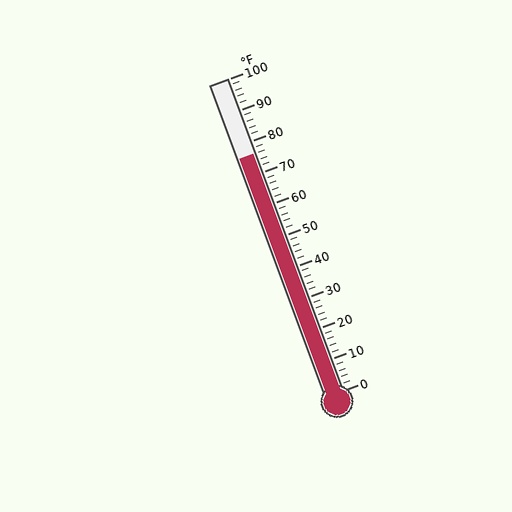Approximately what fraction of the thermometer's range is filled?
The thermometer is filled to approximately 75% of its range.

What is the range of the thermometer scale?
The thermometer scale ranges from 0°F to 100°F.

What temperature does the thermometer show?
The thermometer shows approximately 76°F.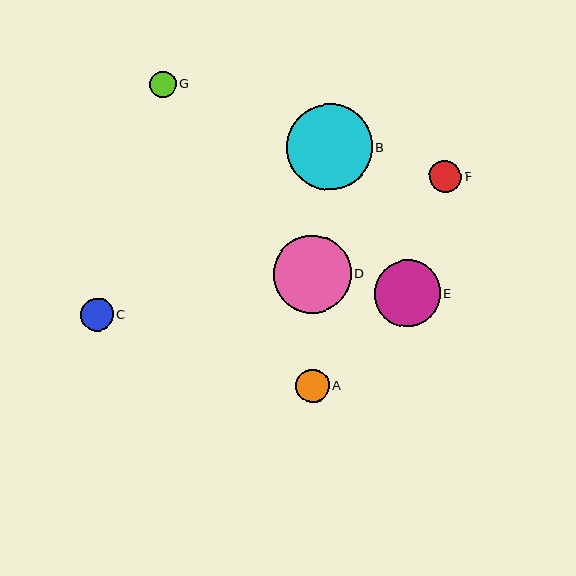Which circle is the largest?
Circle B is the largest with a size of approximately 86 pixels.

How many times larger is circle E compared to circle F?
Circle E is approximately 2.1 times the size of circle F.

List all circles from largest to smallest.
From largest to smallest: B, D, E, A, C, F, G.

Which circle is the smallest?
Circle G is the smallest with a size of approximately 26 pixels.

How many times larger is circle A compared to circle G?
Circle A is approximately 1.3 times the size of circle G.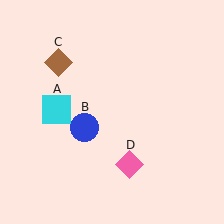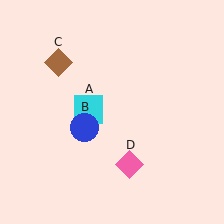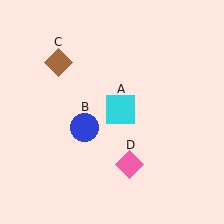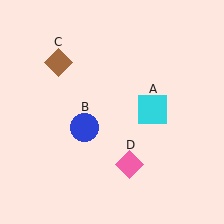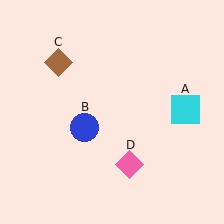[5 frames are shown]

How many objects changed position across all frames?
1 object changed position: cyan square (object A).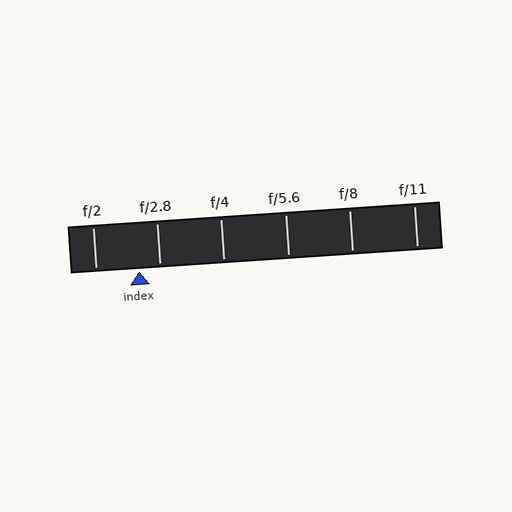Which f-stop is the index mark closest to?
The index mark is closest to f/2.8.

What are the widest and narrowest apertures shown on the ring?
The widest aperture shown is f/2 and the narrowest is f/11.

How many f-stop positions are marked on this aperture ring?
There are 6 f-stop positions marked.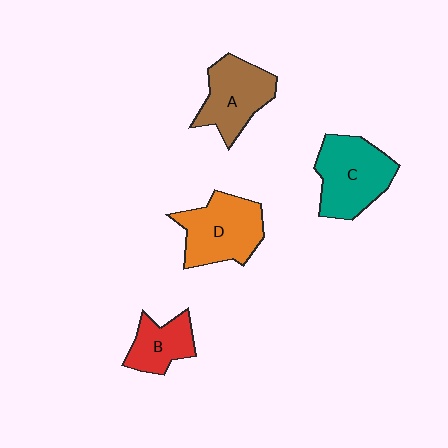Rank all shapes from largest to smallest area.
From largest to smallest: C (teal), D (orange), A (brown), B (red).